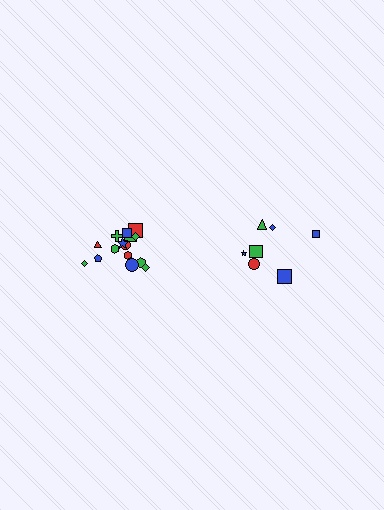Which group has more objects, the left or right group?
The left group.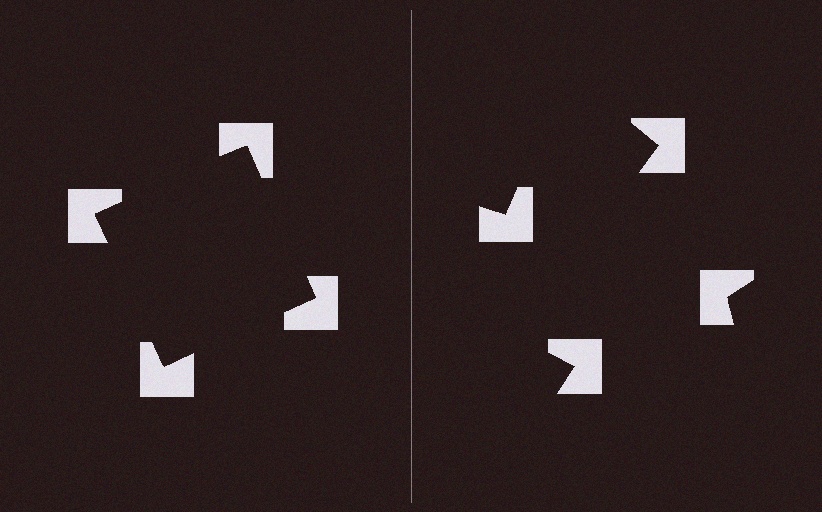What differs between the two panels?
The notched squares are positioned identically on both sides; only the wedge orientations differ. On the left they align to a square; on the right they are misaligned.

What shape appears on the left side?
An illusory square.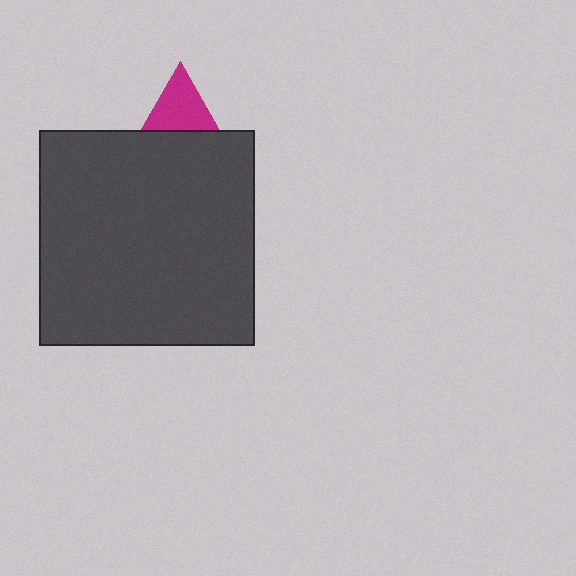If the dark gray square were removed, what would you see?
You would see the complete magenta triangle.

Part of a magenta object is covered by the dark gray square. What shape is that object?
It is a triangle.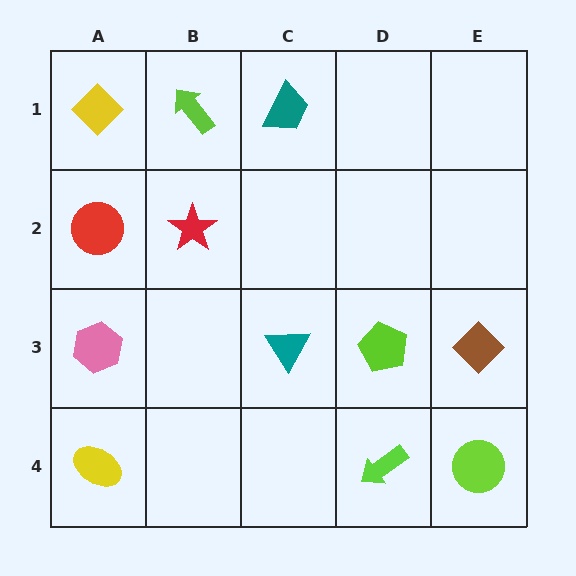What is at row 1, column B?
A lime arrow.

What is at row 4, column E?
A lime circle.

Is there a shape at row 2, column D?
No, that cell is empty.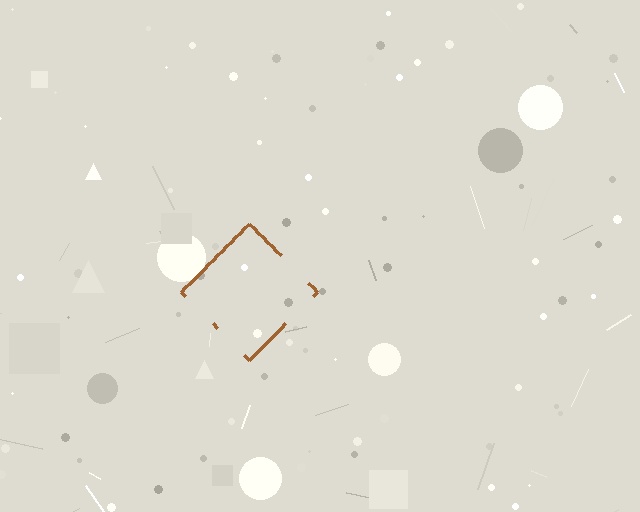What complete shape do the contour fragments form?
The contour fragments form a diamond.